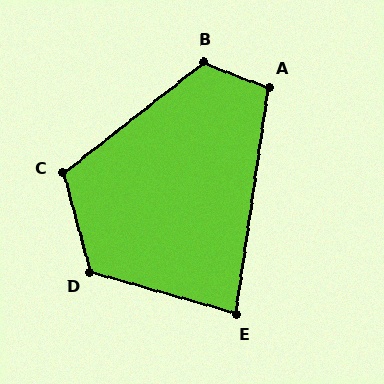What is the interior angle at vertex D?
Approximately 121 degrees (obtuse).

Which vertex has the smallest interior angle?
E, at approximately 82 degrees.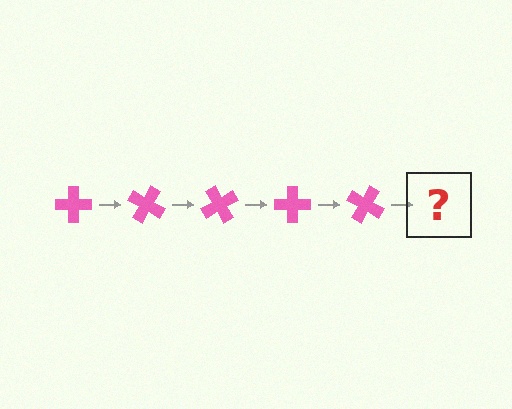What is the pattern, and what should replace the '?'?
The pattern is that the cross rotates 30 degrees each step. The '?' should be a pink cross rotated 150 degrees.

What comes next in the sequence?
The next element should be a pink cross rotated 150 degrees.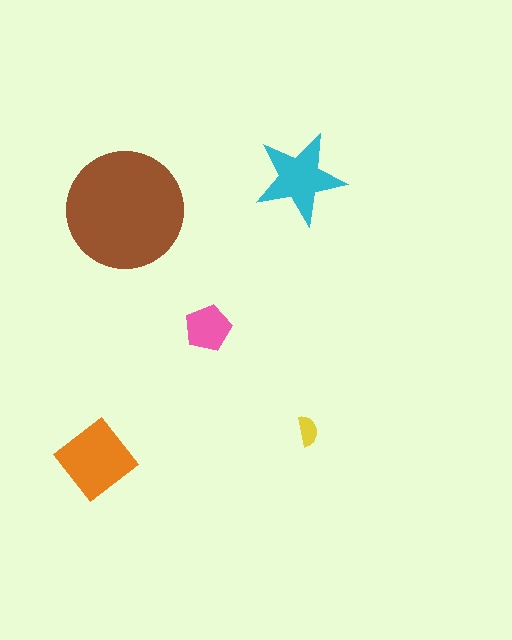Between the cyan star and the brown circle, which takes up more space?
The brown circle.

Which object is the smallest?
The yellow semicircle.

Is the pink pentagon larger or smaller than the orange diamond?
Smaller.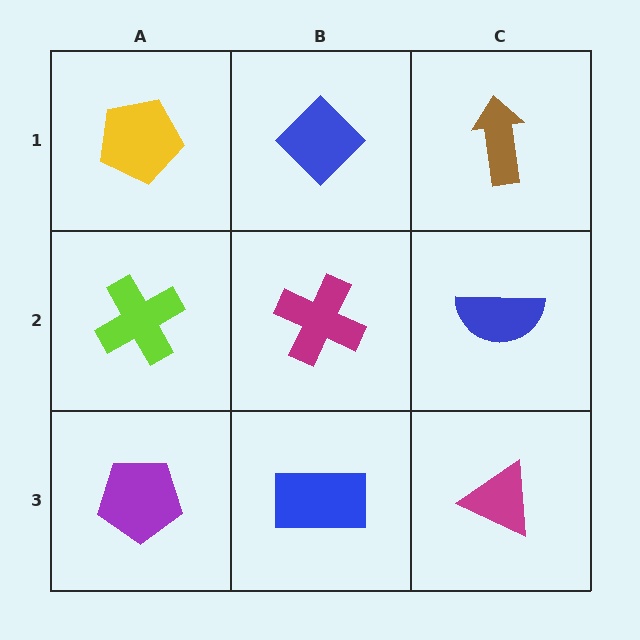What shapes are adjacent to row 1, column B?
A magenta cross (row 2, column B), a yellow pentagon (row 1, column A), a brown arrow (row 1, column C).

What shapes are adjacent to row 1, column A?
A lime cross (row 2, column A), a blue diamond (row 1, column B).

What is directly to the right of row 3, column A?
A blue rectangle.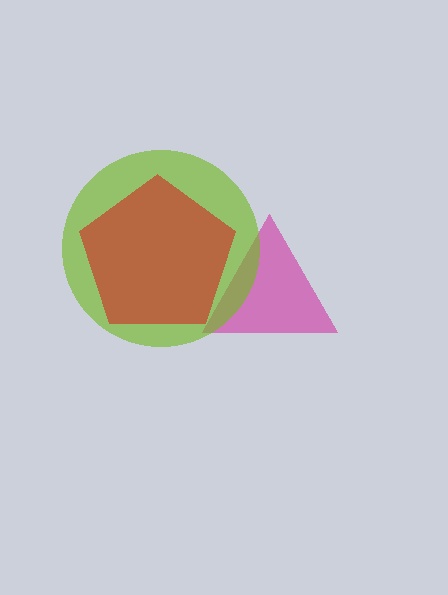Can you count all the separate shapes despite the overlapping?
Yes, there are 3 separate shapes.